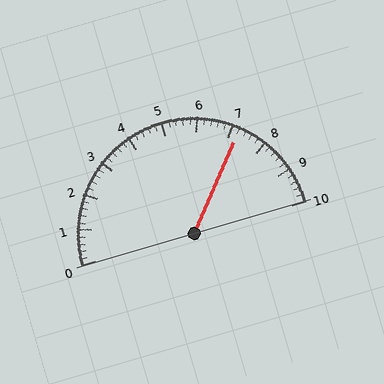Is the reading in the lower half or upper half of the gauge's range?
The reading is in the upper half of the range (0 to 10).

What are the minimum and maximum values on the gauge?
The gauge ranges from 0 to 10.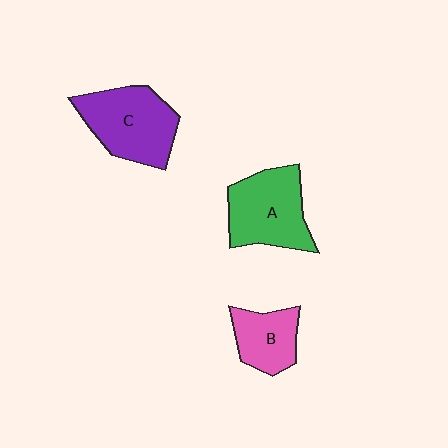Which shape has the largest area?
Shape C (purple).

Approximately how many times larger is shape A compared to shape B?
Approximately 1.6 times.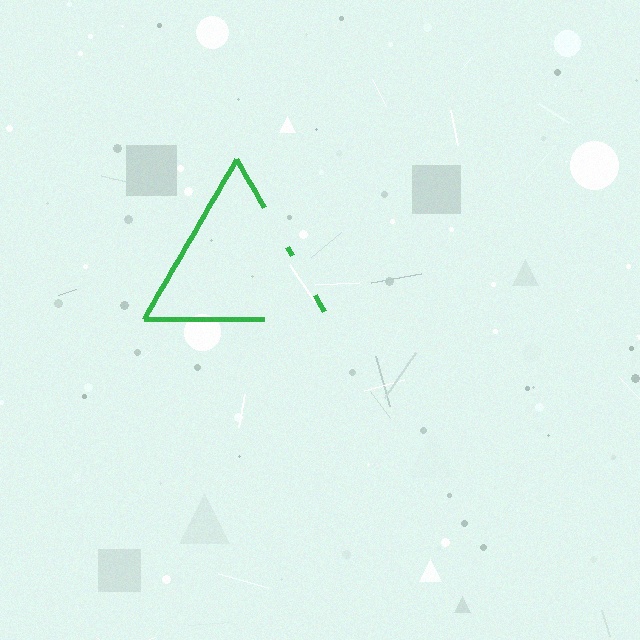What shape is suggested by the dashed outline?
The dashed outline suggests a triangle.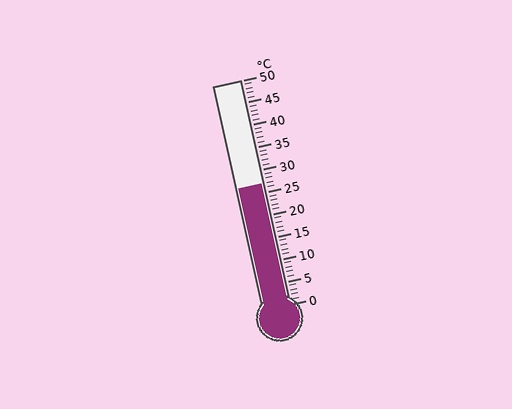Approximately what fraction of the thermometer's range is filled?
The thermometer is filled to approximately 55% of its range.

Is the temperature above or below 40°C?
The temperature is below 40°C.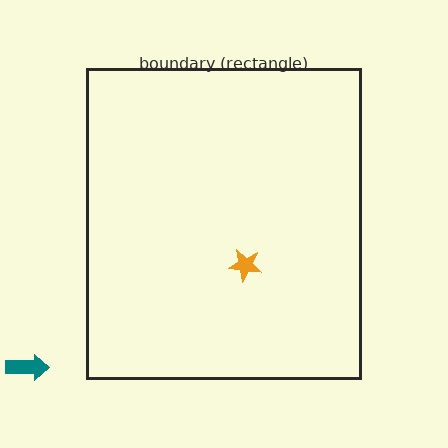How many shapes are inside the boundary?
1 inside, 1 outside.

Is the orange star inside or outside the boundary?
Inside.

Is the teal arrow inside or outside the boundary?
Outside.